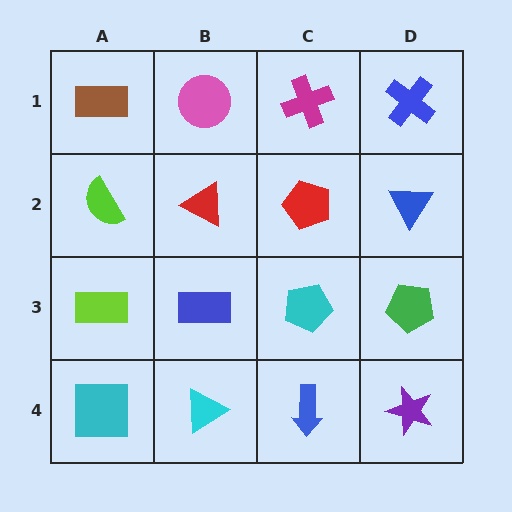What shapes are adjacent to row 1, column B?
A red triangle (row 2, column B), a brown rectangle (row 1, column A), a magenta cross (row 1, column C).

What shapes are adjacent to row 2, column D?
A blue cross (row 1, column D), a green pentagon (row 3, column D), a red pentagon (row 2, column C).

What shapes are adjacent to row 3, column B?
A red triangle (row 2, column B), a cyan triangle (row 4, column B), a lime rectangle (row 3, column A), a cyan pentagon (row 3, column C).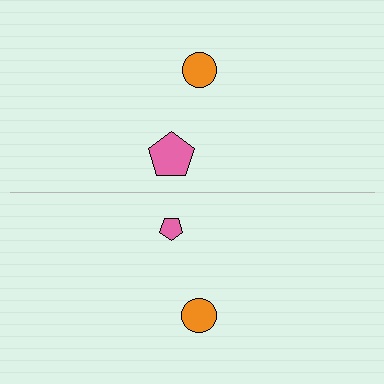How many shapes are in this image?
There are 4 shapes in this image.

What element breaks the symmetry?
The pink pentagon on the bottom side has a different size than its mirror counterpart.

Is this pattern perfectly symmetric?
No, the pattern is not perfectly symmetric. The pink pentagon on the bottom side has a different size than its mirror counterpart.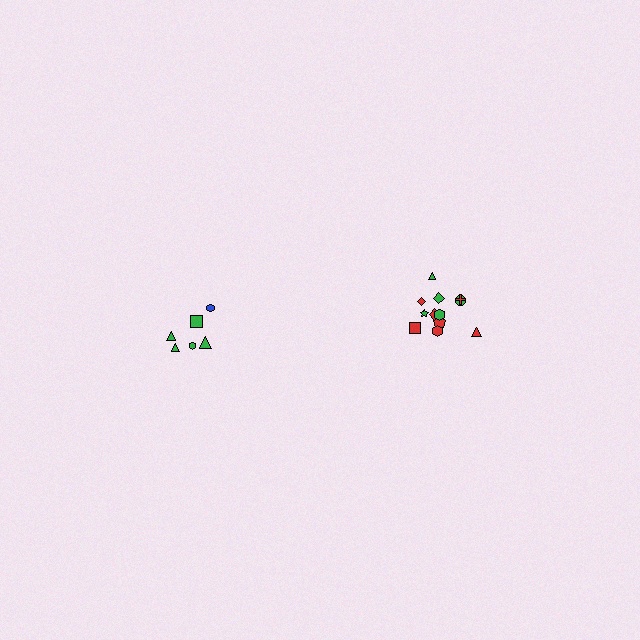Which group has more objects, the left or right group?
The right group.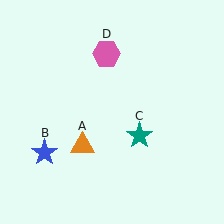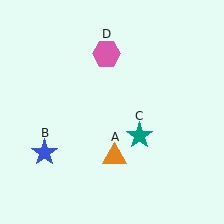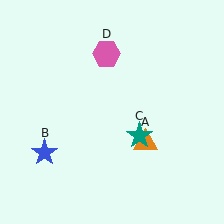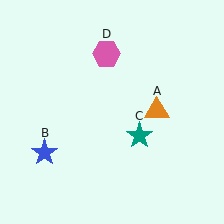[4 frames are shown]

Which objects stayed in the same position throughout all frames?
Blue star (object B) and teal star (object C) and pink hexagon (object D) remained stationary.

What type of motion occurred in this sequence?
The orange triangle (object A) rotated counterclockwise around the center of the scene.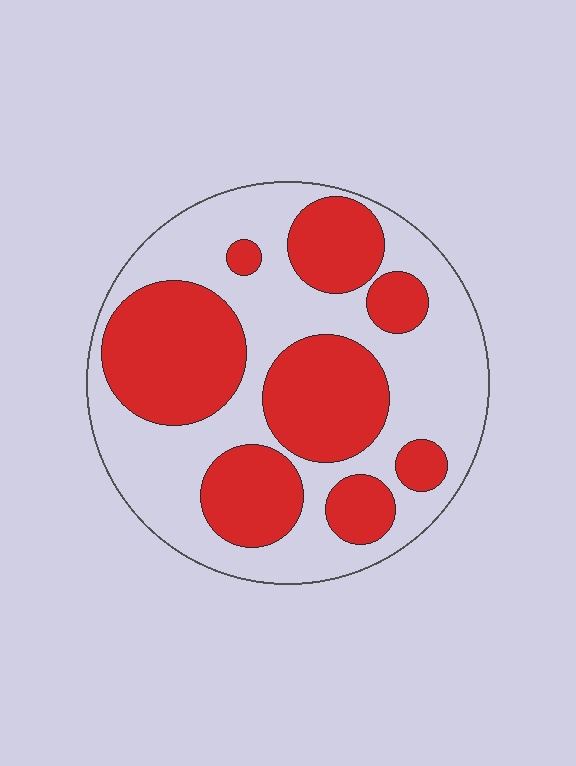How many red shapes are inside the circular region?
8.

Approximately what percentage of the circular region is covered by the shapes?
Approximately 45%.